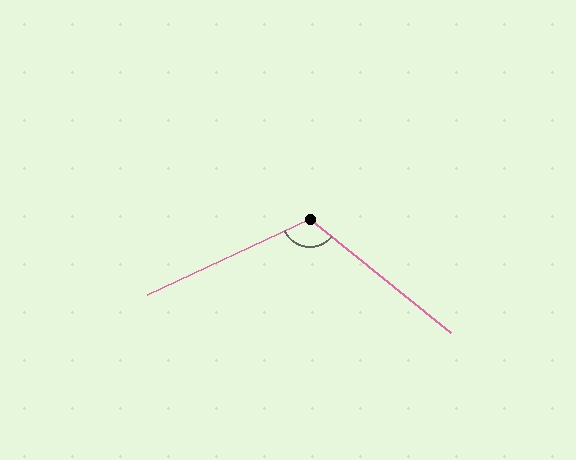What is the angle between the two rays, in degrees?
Approximately 116 degrees.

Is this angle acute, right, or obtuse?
It is obtuse.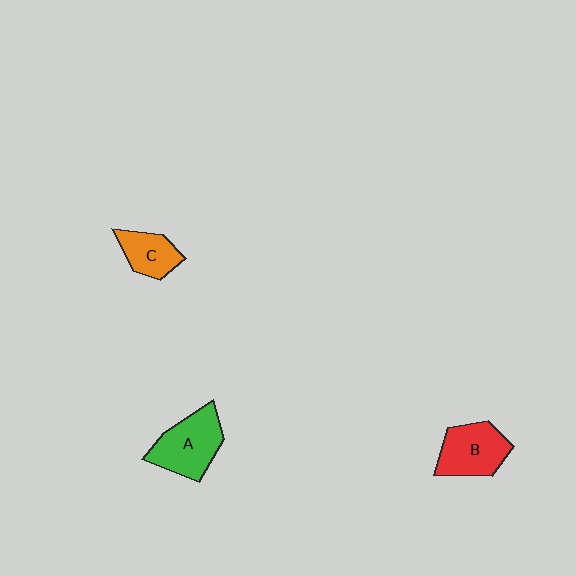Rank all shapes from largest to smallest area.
From largest to smallest: A (green), B (red), C (orange).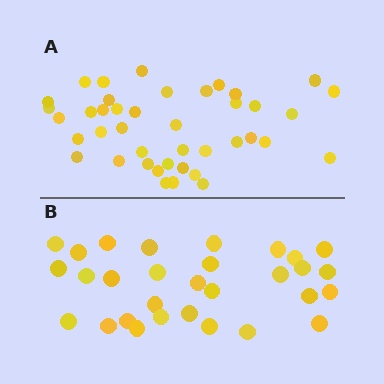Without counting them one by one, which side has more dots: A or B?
Region A (the top region) has more dots.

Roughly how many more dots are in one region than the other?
Region A has roughly 12 or so more dots than region B.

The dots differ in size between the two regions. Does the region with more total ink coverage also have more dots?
No. Region B has more total ink coverage because its dots are larger, but region A actually contains more individual dots. Total area can be misleading — the number of items is what matters here.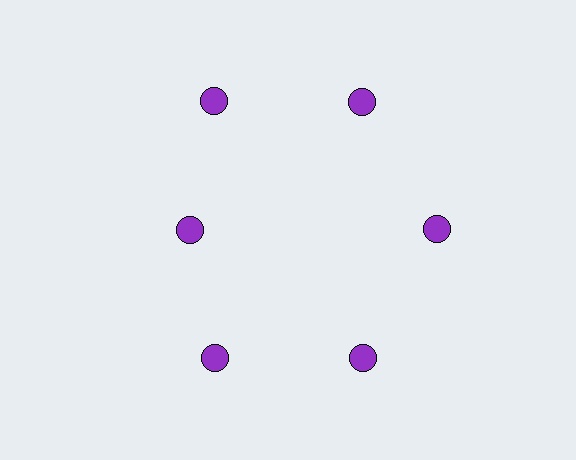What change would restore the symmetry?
The symmetry would be restored by moving it outward, back onto the ring so that all 6 circles sit at equal angles and equal distance from the center.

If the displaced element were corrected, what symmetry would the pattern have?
It would have 6-fold rotational symmetry — the pattern would map onto itself every 60 degrees.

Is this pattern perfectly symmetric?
No. The 6 purple circles are arranged in a ring, but one element near the 9 o'clock position is pulled inward toward the center, breaking the 6-fold rotational symmetry.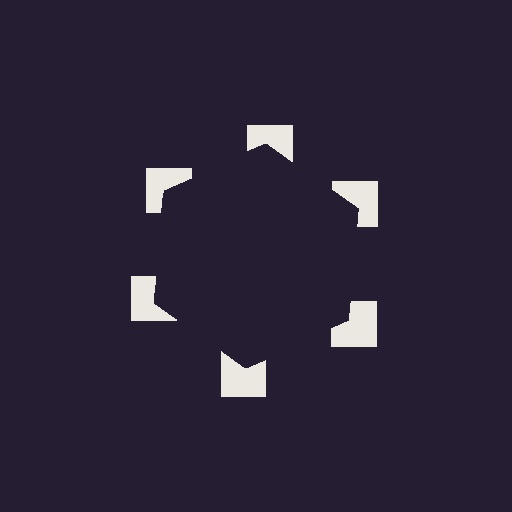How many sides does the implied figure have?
6 sides.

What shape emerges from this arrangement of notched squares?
An illusory hexagon — its edges are inferred from the aligned wedge cuts in the notched squares, not physically drawn.